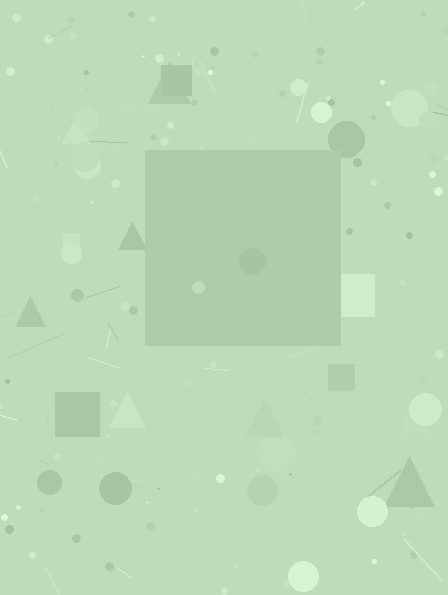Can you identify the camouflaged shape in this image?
The camouflaged shape is a square.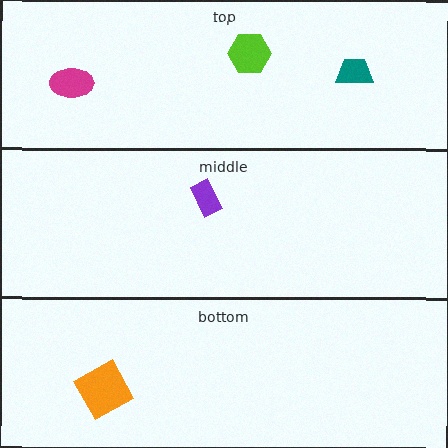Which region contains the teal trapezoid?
The top region.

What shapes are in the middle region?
The purple rectangle.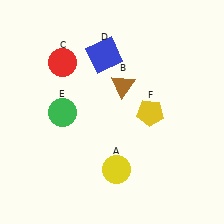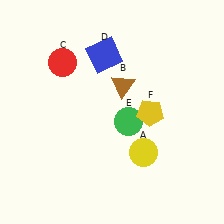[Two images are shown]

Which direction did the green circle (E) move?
The green circle (E) moved right.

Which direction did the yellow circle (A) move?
The yellow circle (A) moved right.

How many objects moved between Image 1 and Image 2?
2 objects moved between the two images.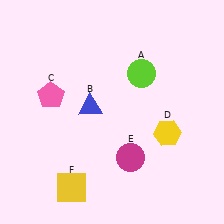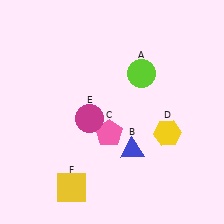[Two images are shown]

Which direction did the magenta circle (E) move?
The magenta circle (E) moved left.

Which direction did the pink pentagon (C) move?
The pink pentagon (C) moved right.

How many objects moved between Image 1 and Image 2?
3 objects moved between the two images.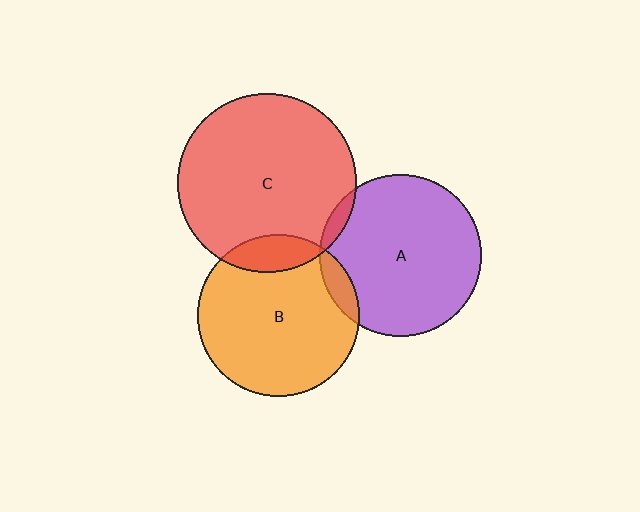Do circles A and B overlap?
Yes.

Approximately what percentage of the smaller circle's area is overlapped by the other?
Approximately 10%.